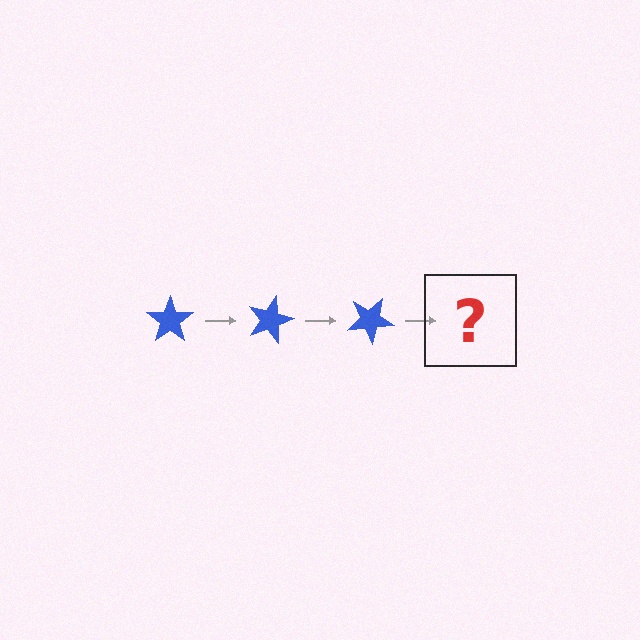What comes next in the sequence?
The next element should be a blue star rotated 45 degrees.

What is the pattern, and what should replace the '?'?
The pattern is that the star rotates 15 degrees each step. The '?' should be a blue star rotated 45 degrees.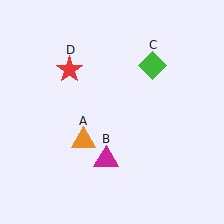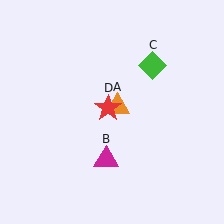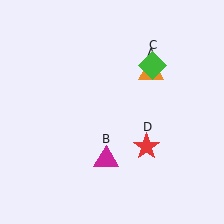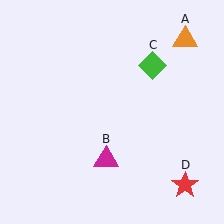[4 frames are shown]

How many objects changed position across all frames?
2 objects changed position: orange triangle (object A), red star (object D).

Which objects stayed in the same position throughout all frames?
Magenta triangle (object B) and green diamond (object C) remained stationary.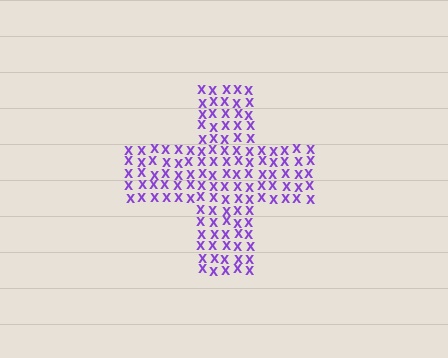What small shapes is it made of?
It is made of small letter X's.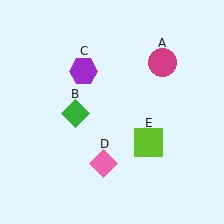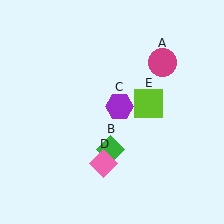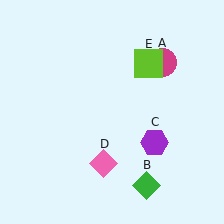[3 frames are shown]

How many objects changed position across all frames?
3 objects changed position: green diamond (object B), purple hexagon (object C), lime square (object E).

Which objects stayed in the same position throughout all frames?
Magenta circle (object A) and pink diamond (object D) remained stationary.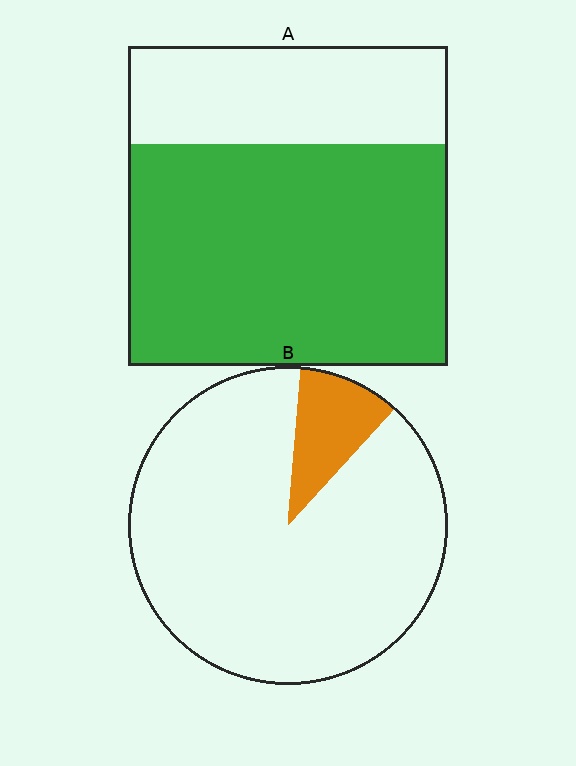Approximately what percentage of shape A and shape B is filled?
A is approximately 70% and B is approximately 10%.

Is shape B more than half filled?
No.